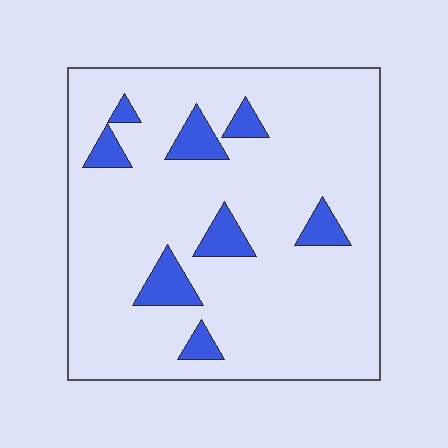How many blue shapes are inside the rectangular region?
8.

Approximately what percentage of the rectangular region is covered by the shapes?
Approximately 10%.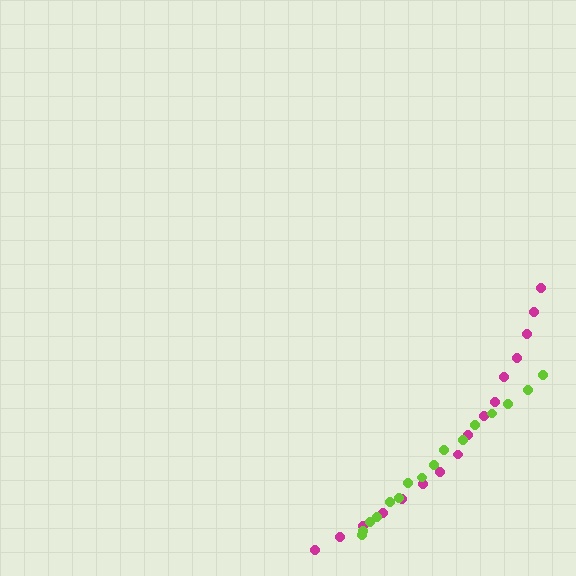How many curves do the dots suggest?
There are 2 distinct paths.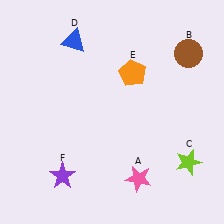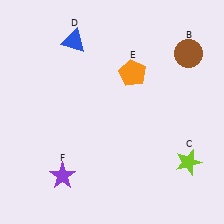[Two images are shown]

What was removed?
The pink star (A) was removed in Image 2.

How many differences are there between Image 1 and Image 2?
There is 1 difference between the two images.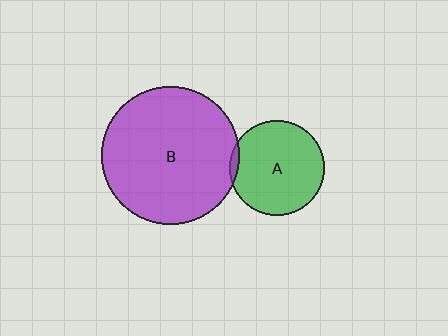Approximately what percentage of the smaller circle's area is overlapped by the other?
Approximately 5%.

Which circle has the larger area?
Circle B (purple).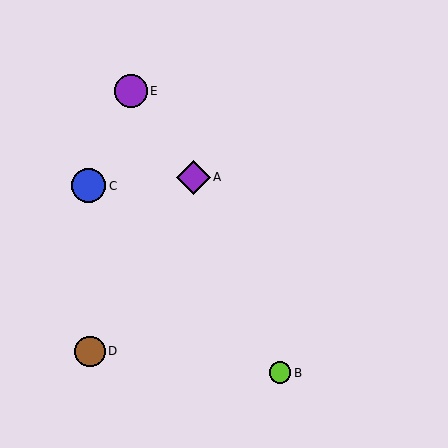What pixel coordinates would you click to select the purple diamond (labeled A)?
Click at (193, 177) to select the purple diamond A.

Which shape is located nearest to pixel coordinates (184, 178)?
The purple diamond (labeled A) at (193, 177) is nearest to that location.